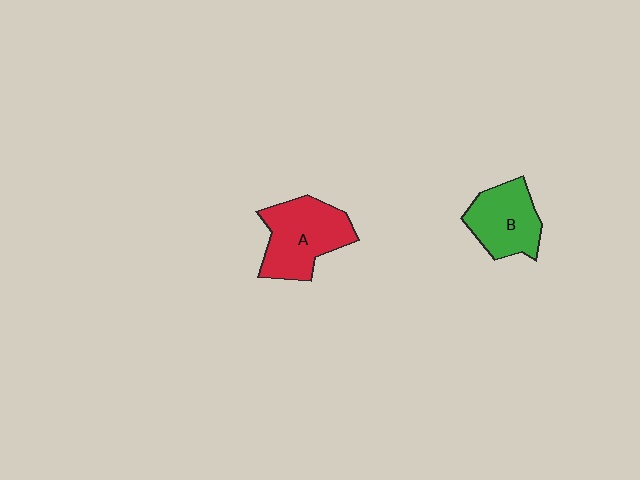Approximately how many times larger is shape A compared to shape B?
Approximately 1.3 times.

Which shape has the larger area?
Shape A (red).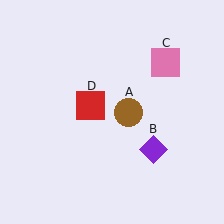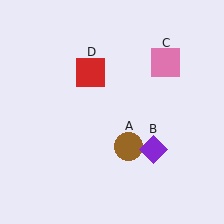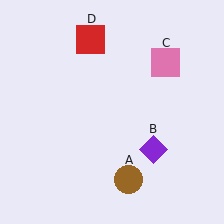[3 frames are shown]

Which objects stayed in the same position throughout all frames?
Purple diamond (object B) and pink square (object C) remained stationary.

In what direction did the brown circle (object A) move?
The brown circle (object A) moved down.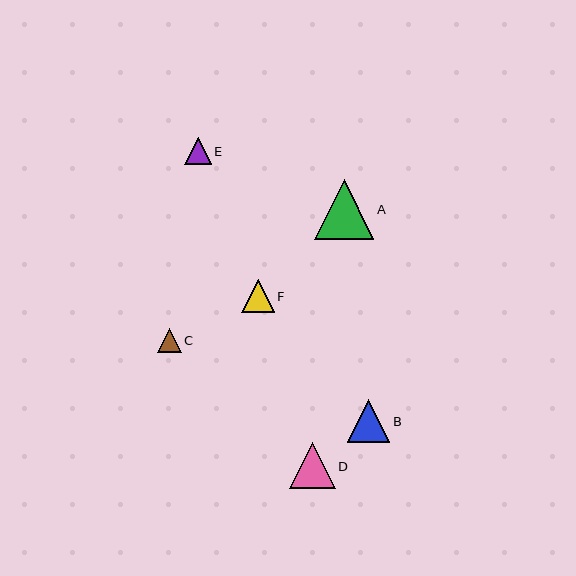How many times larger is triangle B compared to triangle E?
Triangle B is approximately 1.6 times the size of triangle E.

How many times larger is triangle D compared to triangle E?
Triangle D is approximately 1.7 times the size of triangle E.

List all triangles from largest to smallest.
From largest to smallest: A, D, B, F, E, C.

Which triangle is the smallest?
Triangle C is the smallest with a size of approximately 24 pixels.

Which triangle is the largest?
Triangle A is the largest with a size of approximately 59 pixels.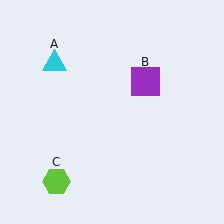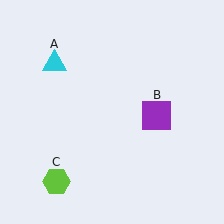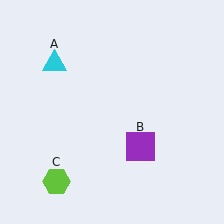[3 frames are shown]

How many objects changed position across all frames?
1 object changed position: purple square (object B).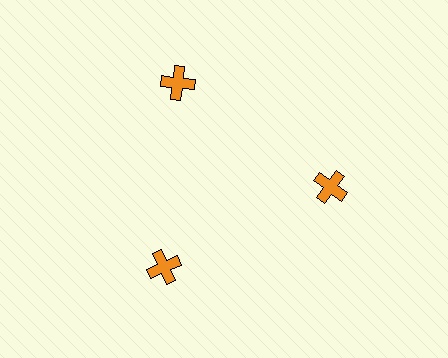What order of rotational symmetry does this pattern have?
This pattern has 3-fold rotational symmetry.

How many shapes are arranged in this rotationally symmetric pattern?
There are 3 shapes, arranged in 3 groups of 1.